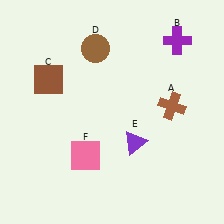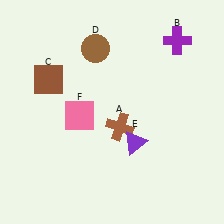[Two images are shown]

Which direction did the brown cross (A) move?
The brown cross (A) moved left.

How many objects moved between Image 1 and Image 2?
2 objects moved between the two images.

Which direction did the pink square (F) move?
The pink square (F) moved up.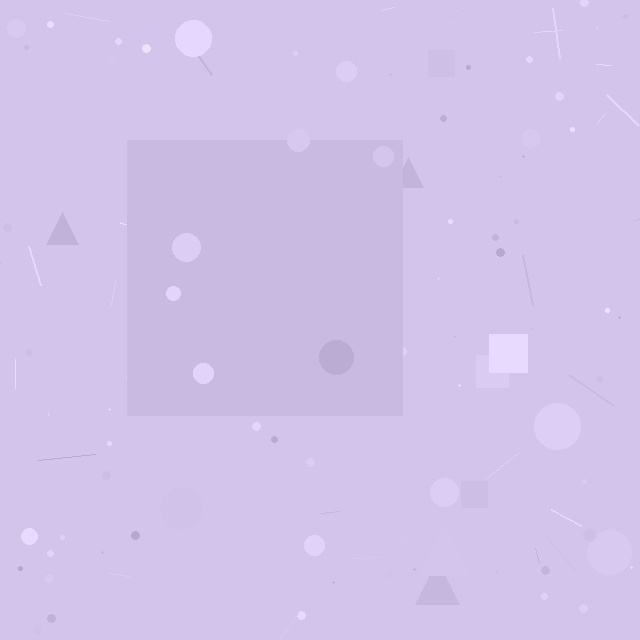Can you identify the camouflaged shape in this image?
The camouflaged shape is a square.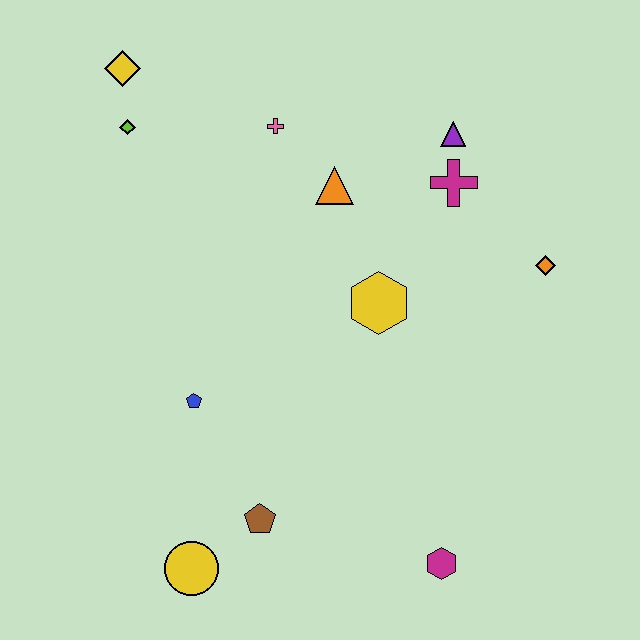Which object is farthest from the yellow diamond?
The magenta hexagon is farthest from the yellow diamond.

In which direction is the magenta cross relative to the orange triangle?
The magenta cross is to the right of the orange triangle.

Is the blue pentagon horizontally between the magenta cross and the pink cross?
No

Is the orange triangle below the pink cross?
Yes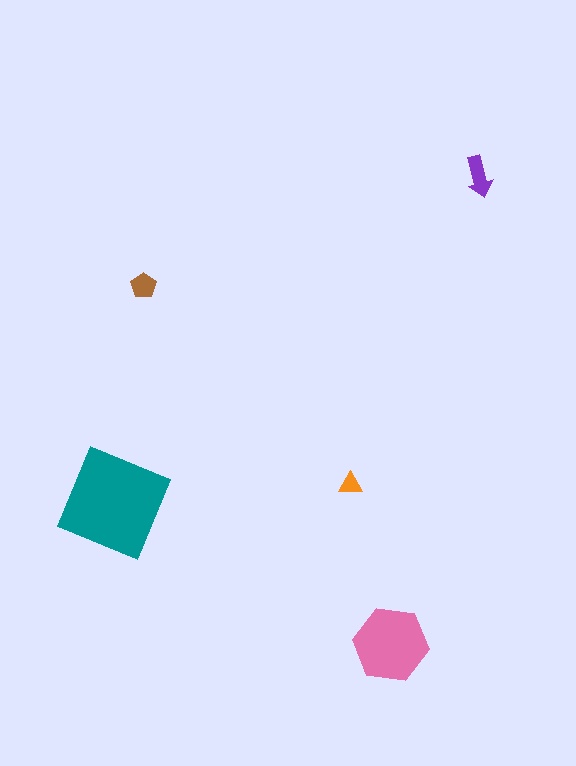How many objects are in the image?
There are 5 objects in the image.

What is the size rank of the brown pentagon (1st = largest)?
4th.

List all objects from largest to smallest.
The teal diamond, the pink hexagon, the purple arrow, the brown pentagon, the orange triangle.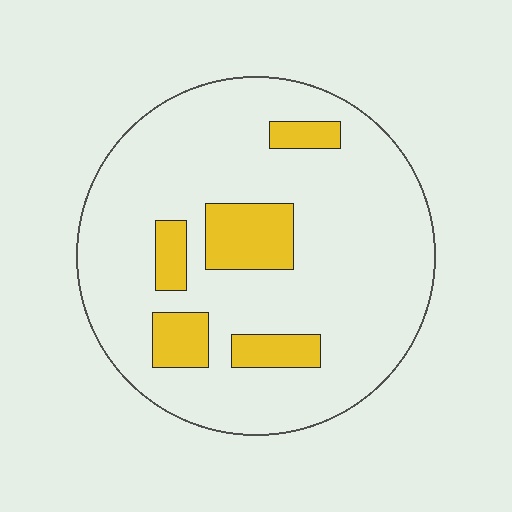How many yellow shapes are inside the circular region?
5.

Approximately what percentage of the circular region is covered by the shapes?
Approximately 15%.